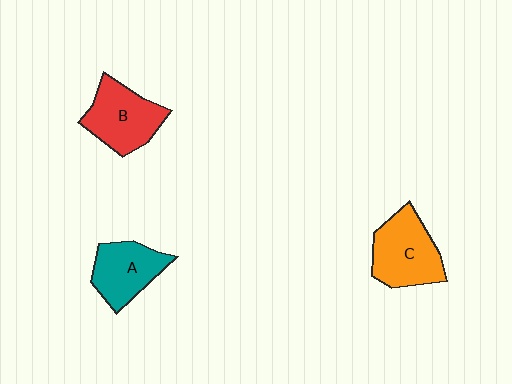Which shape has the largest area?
Shape C (orange).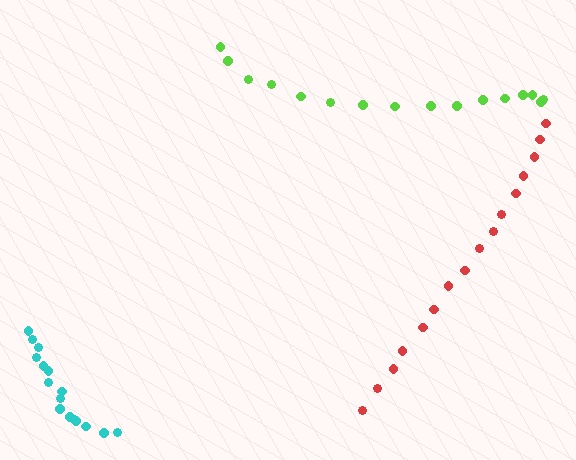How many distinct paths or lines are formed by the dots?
There are 3 distinct paths.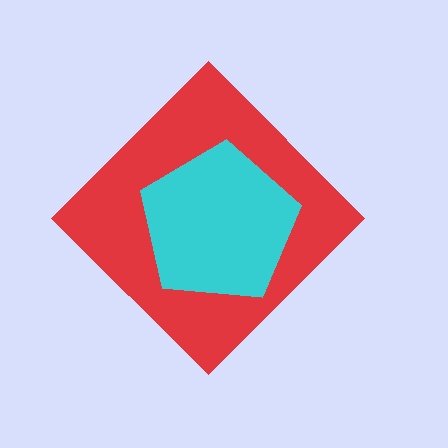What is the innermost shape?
The cyan pentagon.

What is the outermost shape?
The red diamond.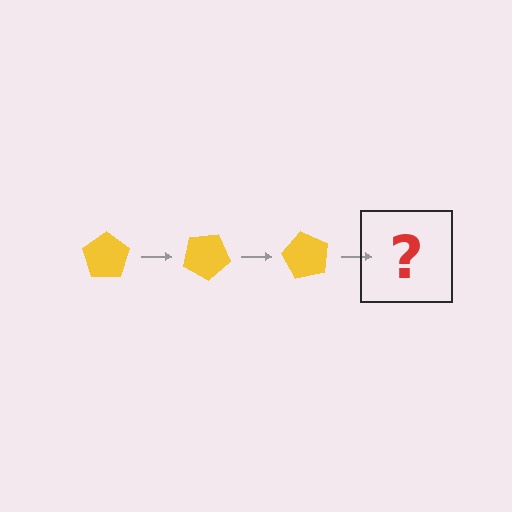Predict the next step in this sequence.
The next step is a yellow pentagon rotated 90 degrees.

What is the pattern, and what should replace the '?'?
The pattern is that the pentagon rotates 30 degrees each step. The '?' should be a yellow pentagon rotated 90 degrees.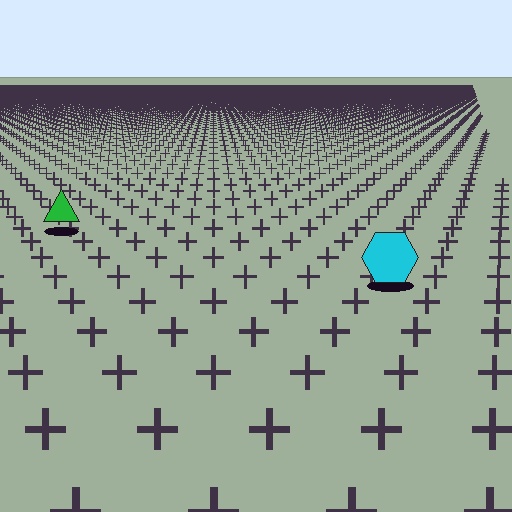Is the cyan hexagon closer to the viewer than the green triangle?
Yes. The cyan hexagon is closer — you can tell from the texture gradient: the ground texture is coarser near it.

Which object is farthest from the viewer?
The green triangle is farthest from the viewer. It appears smaller and the ground texture around it is denser.